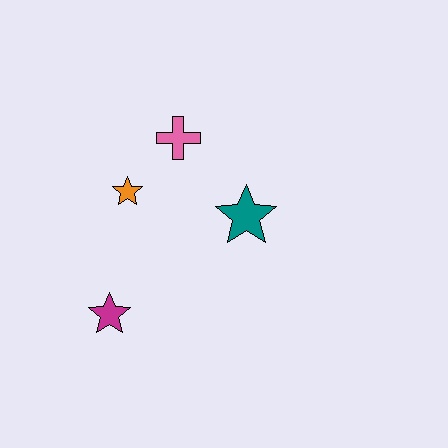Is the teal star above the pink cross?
No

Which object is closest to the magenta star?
The orange star is closest to the magenta star.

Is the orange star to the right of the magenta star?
Yes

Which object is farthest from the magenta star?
The pink cross is farthest from the magenta star.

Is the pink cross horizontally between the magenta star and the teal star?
Yes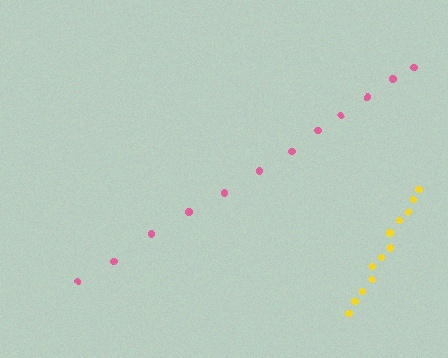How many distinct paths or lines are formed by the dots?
There are 2 distinct paths.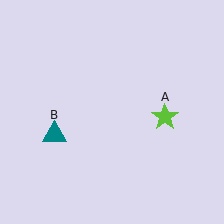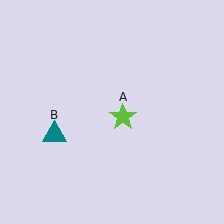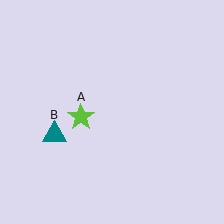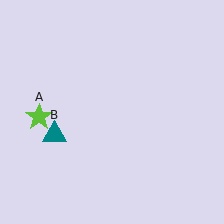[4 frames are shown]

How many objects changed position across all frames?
1 object changed position: lime star (object A).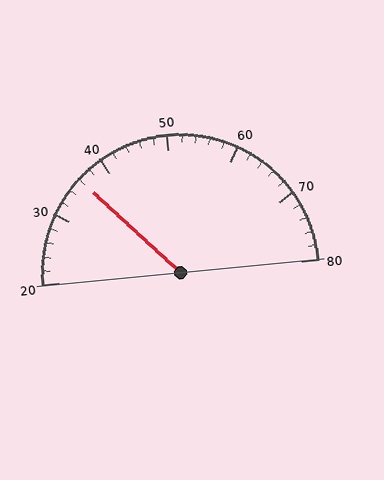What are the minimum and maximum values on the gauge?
The gauge ranges from 20 to 80.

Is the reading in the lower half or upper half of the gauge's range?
The reading is in the lower half of the range (20 to 80).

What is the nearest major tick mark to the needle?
The nearest major tick mark is 40.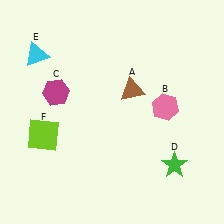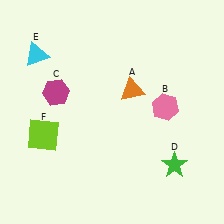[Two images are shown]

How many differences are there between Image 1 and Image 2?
There is 1 difference between the two images.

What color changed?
The triangle (A) changed from brown in Image 1 to orange in Image 2.